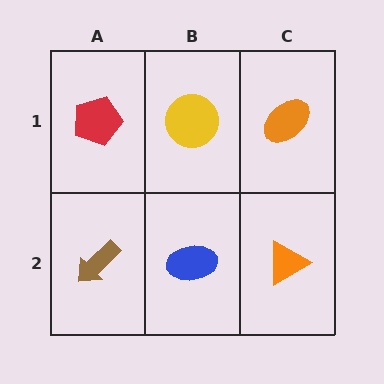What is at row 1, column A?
A red pentagon.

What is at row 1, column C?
An orange ellipse.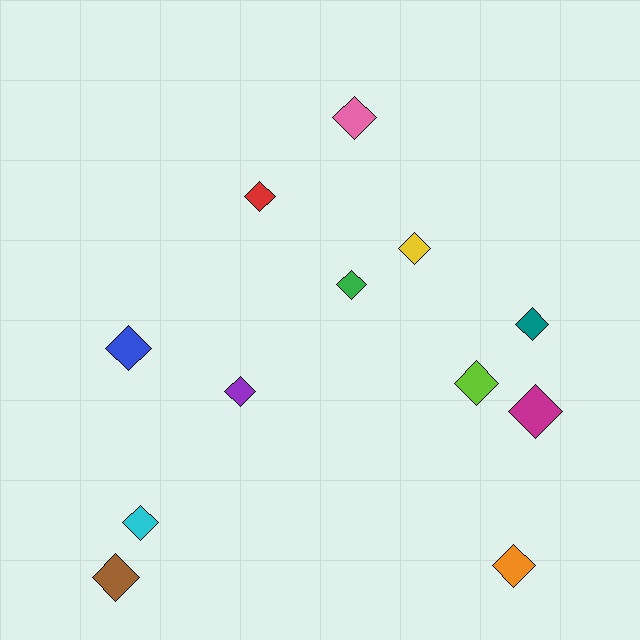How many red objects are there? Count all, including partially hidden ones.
There is 1 red object.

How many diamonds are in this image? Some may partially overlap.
There are 12 diamonds.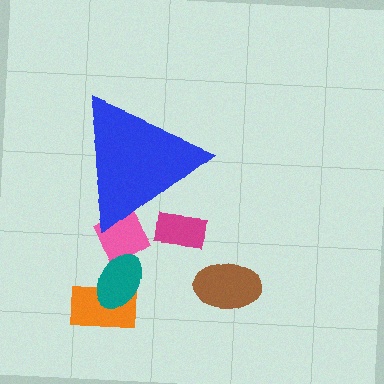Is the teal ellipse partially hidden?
No, the teal ellipse is fully visible.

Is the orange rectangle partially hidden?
No, the orange rectangle is fully visible.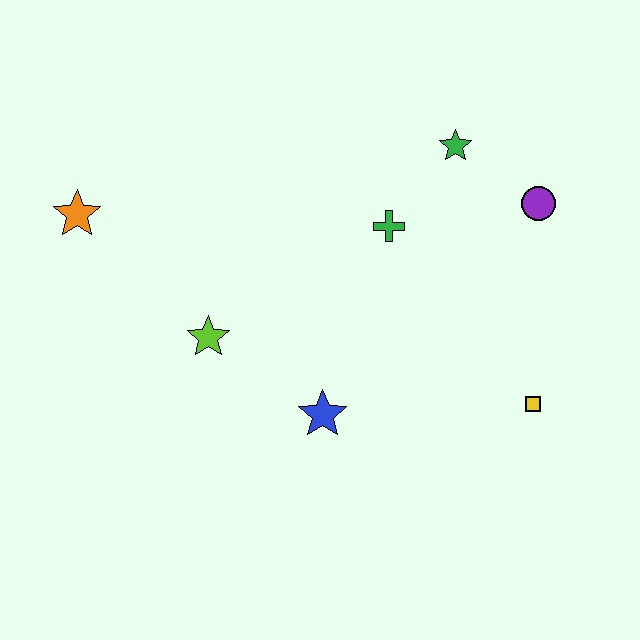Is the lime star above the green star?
No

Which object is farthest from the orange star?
The yellow square is farthest from the orange star.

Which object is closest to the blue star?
The lime star is closest to the blue star.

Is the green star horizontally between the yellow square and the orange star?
Yes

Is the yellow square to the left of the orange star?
No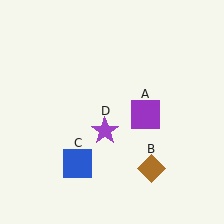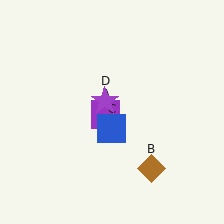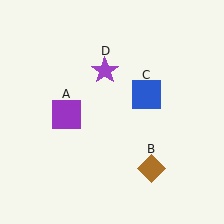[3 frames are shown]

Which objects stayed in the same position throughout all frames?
Brown diamond (object B) remained stationary.